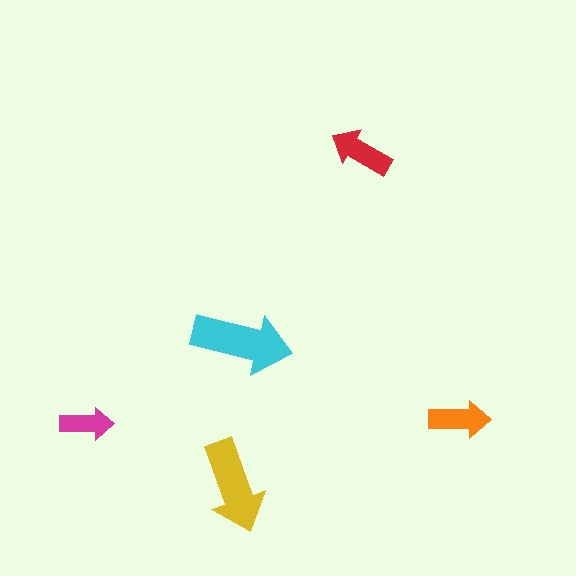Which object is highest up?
The red arrow is topmost.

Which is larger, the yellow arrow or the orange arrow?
The yellow one.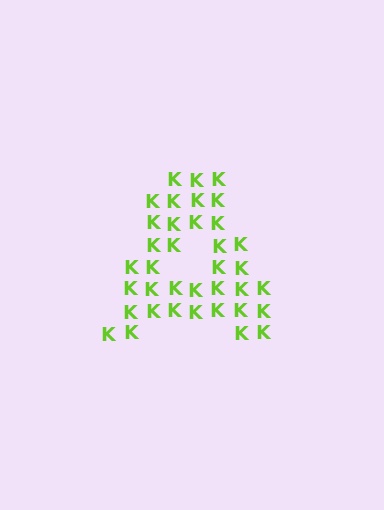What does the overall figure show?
The overall figure shows the letter A.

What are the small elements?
The small elements are letter K's.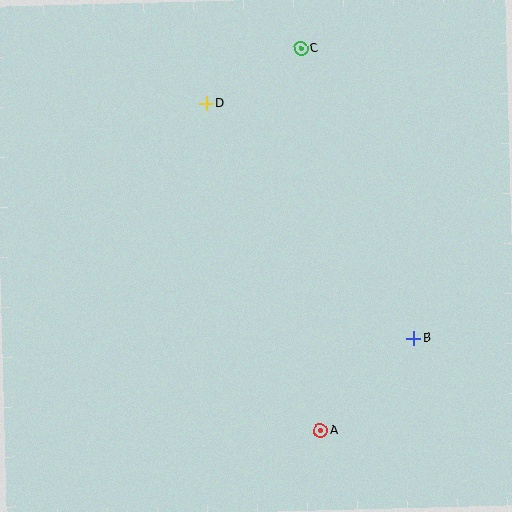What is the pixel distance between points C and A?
The distance between C and A is 382 pixels.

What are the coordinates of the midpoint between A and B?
The midpoint between A and B is at (367, 384).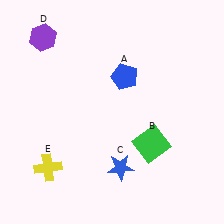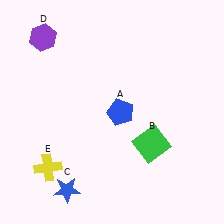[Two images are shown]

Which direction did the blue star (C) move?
The blue star (C) moved left.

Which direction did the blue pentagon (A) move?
The blue pentagon (A) moved down.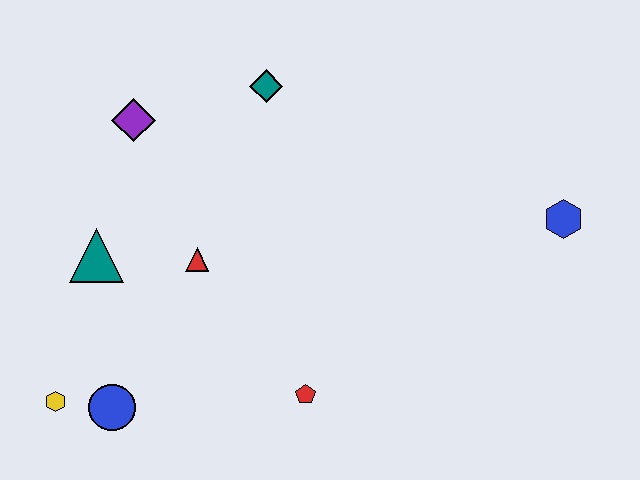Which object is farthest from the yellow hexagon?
The blue hexagon is farthest from the yellow hexagon.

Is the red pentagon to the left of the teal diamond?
No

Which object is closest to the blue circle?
The yellow hexagon is closest to the blue circle.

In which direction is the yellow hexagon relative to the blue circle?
The yellow hexagon is to the left of the blue circle.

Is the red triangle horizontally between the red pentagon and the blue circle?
Yes